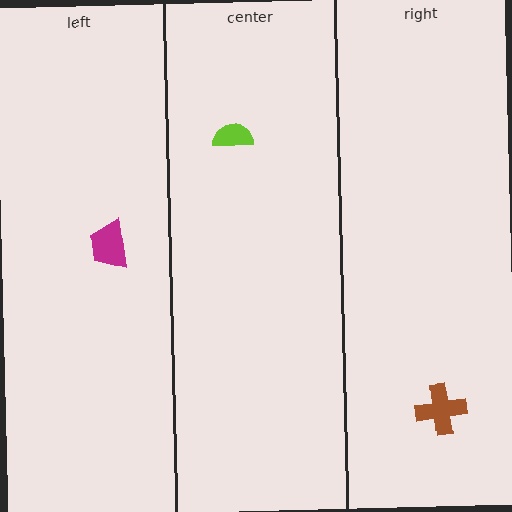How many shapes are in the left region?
1.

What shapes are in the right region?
The brown cross.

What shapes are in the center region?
The lime semicircle.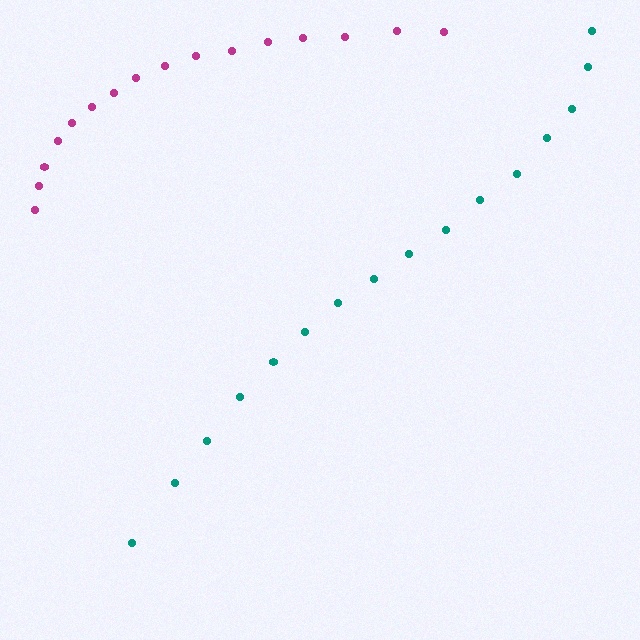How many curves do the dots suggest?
There are 2 distinct paths.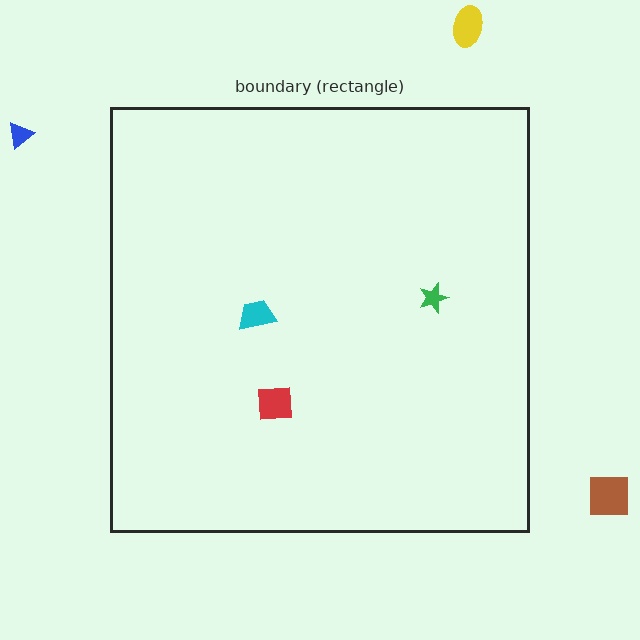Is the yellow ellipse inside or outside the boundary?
Outside.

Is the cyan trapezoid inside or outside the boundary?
Inside.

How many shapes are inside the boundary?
3 inside, 3 outside.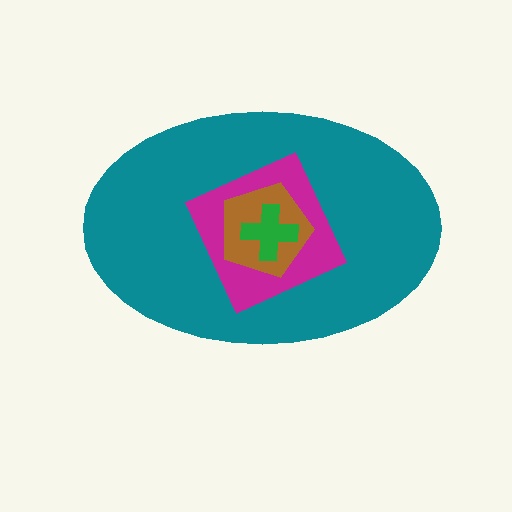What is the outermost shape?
The teal ellipse.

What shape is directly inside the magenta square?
The brown pentagon.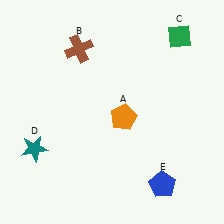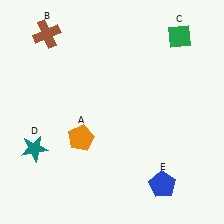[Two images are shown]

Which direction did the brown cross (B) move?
The brown cross (B) moved left.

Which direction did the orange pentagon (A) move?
The orange pentagon (A) moved left.